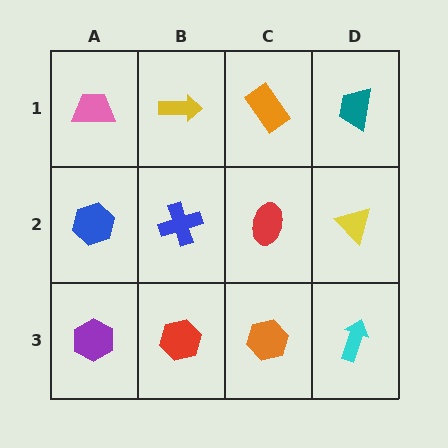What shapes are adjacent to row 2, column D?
A teal trapezoid (row 1, column D), a cyan arrow (row 3, column D), a red ellipse (row 2, column C).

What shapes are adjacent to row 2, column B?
A yellow arrow (row 1, column B), a red hexagon (row 3, column B), a blue hexagon (row 2, column A), a red ellipse (row 2, column C).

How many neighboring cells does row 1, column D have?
2.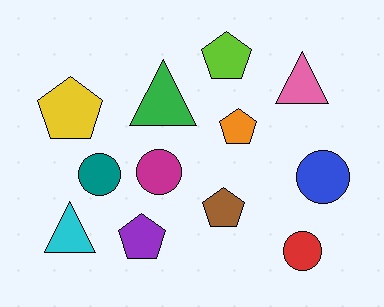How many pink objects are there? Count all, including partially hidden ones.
There is 1 pink object.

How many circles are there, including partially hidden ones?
There are 4 circles.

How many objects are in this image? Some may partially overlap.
There are 12 objects.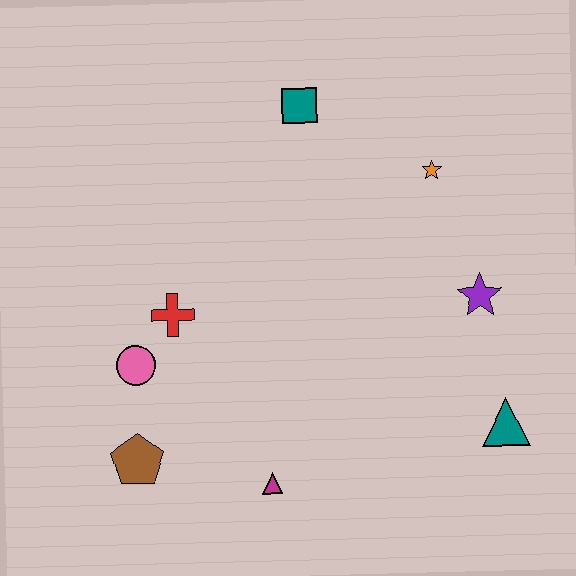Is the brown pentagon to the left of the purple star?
Yes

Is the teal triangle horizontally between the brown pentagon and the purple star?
No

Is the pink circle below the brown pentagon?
No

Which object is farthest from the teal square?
The brown pentagon is farthest from the teal square.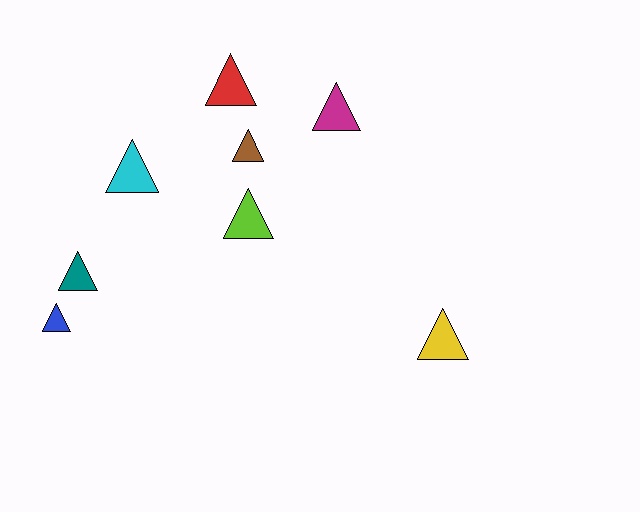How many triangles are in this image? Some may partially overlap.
There are 8 triangles.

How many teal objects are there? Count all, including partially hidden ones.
There is 1 teal object.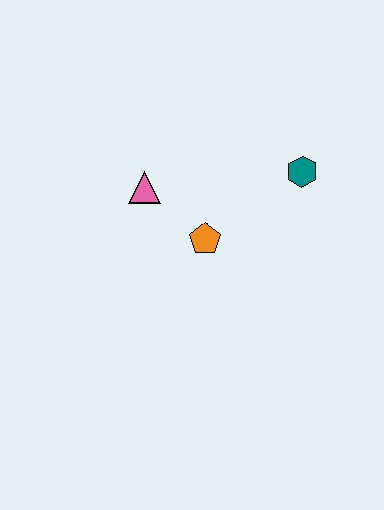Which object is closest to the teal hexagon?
The orange pentagon is closest to the teal hexagon.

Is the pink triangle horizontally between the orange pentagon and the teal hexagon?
No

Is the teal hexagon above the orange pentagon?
Yes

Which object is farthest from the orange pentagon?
The teal hexagon is farthest from the orange pentagon.